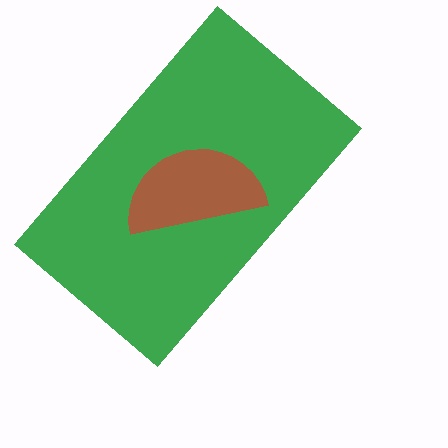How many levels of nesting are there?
2.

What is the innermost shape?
The brown semicircle.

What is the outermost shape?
The green rectangle.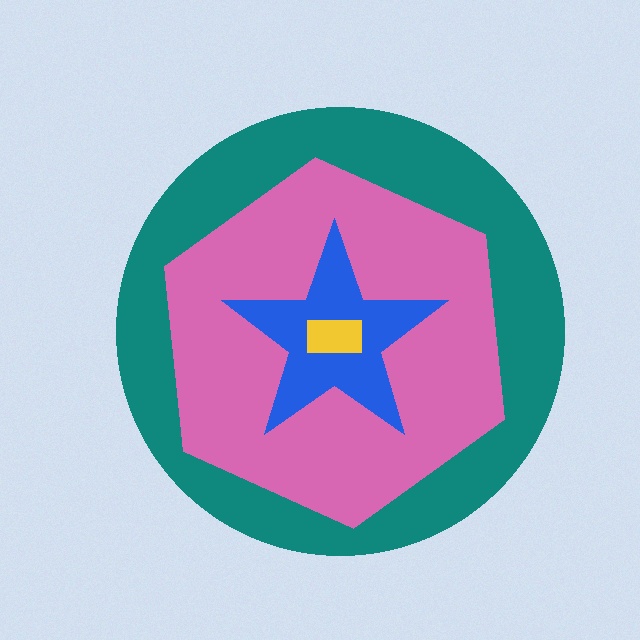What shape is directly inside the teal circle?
The pink hexagon.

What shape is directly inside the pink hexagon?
The blue star.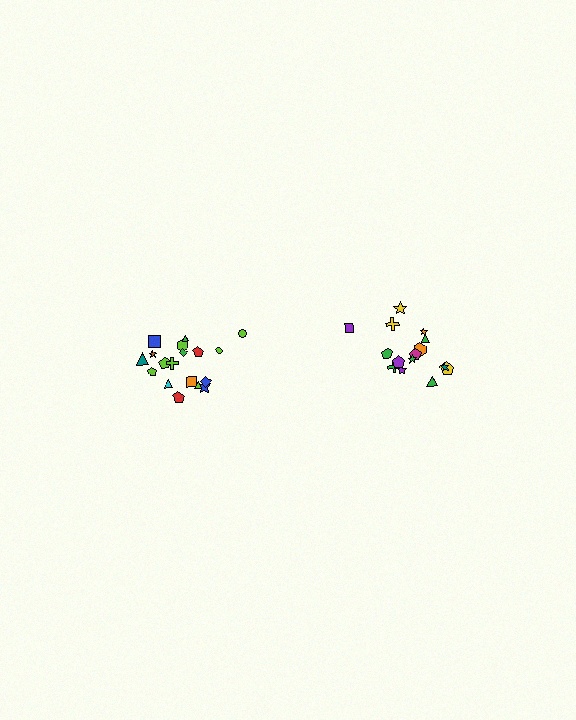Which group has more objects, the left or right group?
The left group.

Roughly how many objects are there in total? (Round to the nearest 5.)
Roughly 35 objects in total.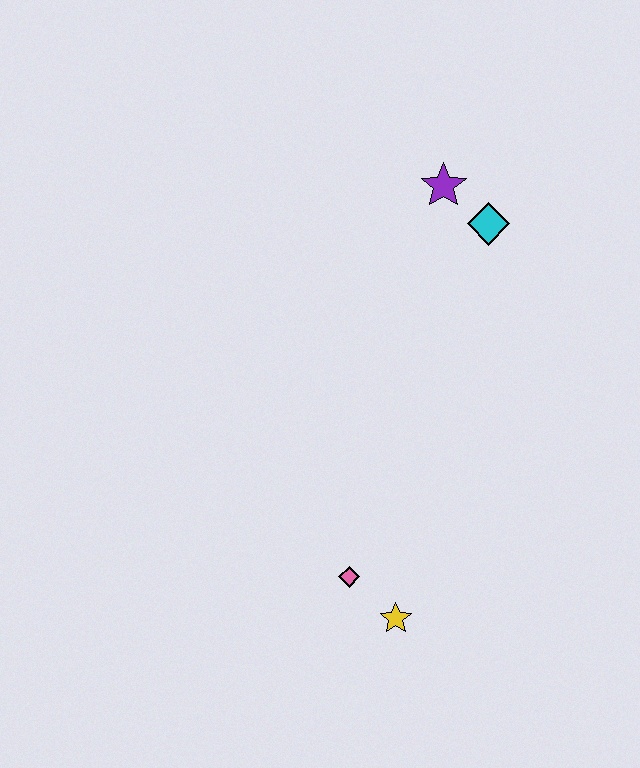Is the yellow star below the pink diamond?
Yes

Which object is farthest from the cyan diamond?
The yellow star is farthest from the cyan diamond.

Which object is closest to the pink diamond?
The yellow star is closest to the pink diamond.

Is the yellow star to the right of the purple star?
No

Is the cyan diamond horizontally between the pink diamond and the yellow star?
No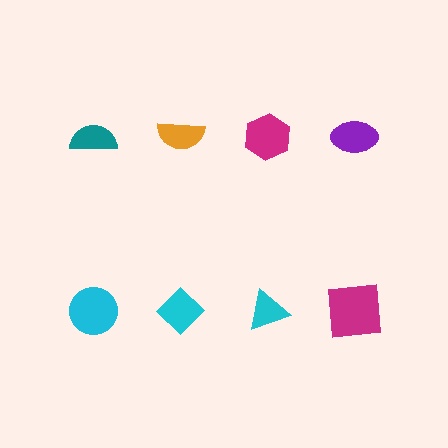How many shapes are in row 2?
4 shapes.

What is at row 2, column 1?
A cyan circle.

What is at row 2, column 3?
A cyan triangle.